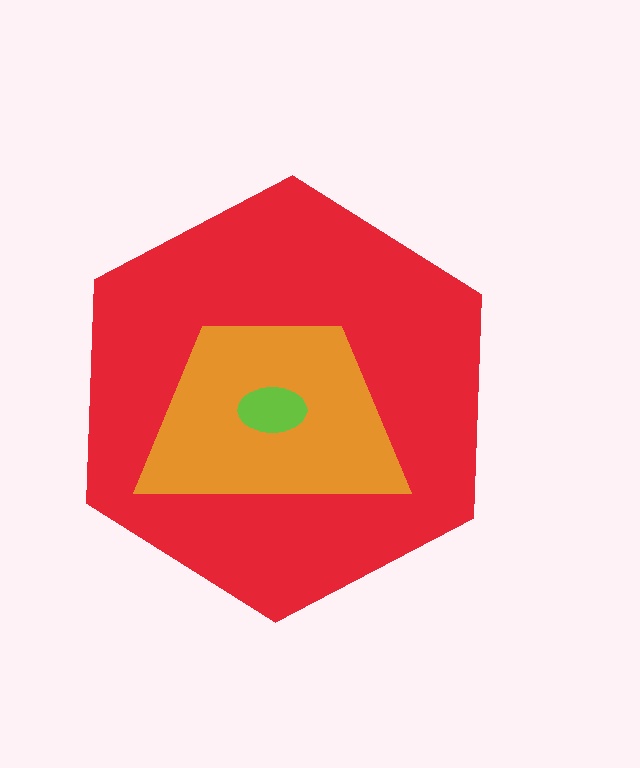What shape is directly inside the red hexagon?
The orange trapezoid.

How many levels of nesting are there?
3.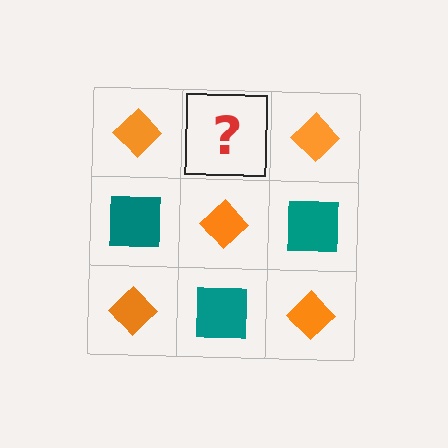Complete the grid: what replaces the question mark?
The question mark should be replaced with a teal square.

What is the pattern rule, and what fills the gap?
The rule is that it alternates orange diamond and teal square in a checkerboard pattern. The gap should be filled with a teal square.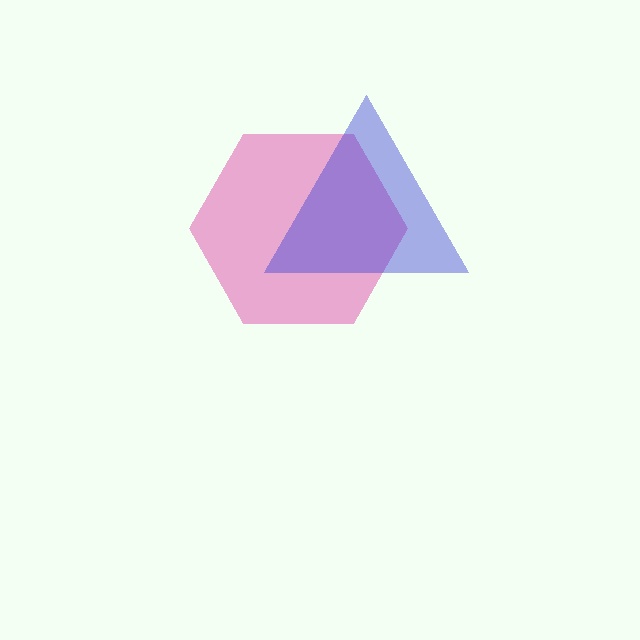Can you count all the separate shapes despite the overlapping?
Yes, there are 2 separate shapes.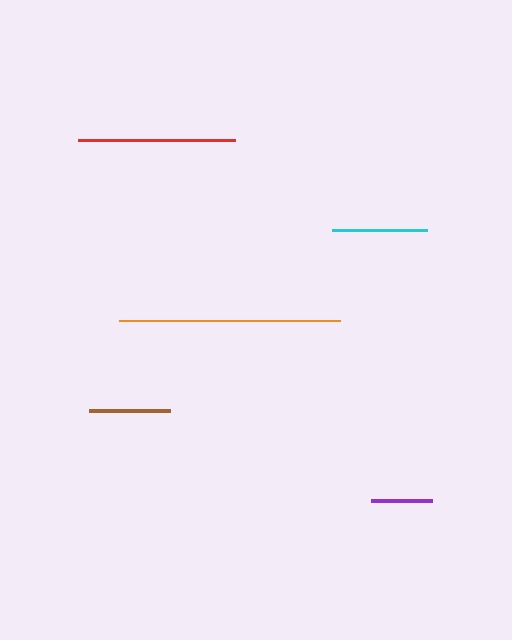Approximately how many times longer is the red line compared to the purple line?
The red line is approximately 2.6 times the length of the purple line.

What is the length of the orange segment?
The orange segment is approximately 220 pixels long.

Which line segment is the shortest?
The purple line is the shortest at approximately 61 pixels.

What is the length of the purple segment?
The purple segment is approximately 61 pixels long.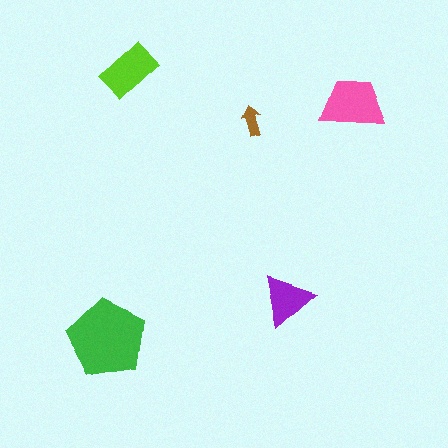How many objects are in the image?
There are 5 objects in the image.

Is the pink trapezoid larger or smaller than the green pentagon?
Smaller.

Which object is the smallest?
The brown arrow.